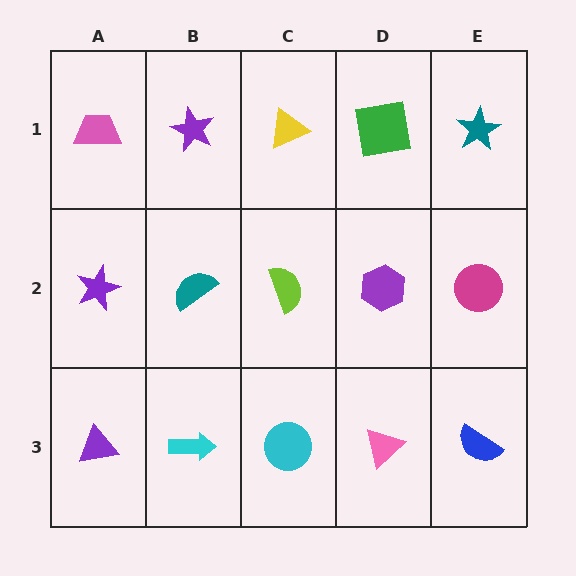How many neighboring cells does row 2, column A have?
3.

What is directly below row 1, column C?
A lime semicircle.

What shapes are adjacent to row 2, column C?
A yellow triangle (row 1, column C), a cyan circle (row 3, column C), a teal semicircle (row 2, column B), a purple hexagon (row 2, column D).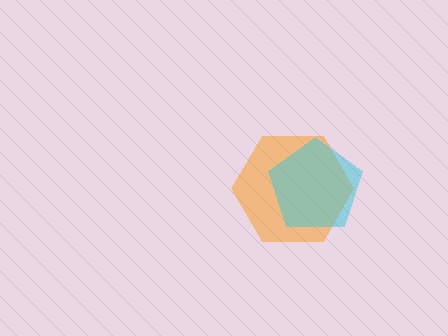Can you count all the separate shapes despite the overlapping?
Yes, there are 2 separate shapes.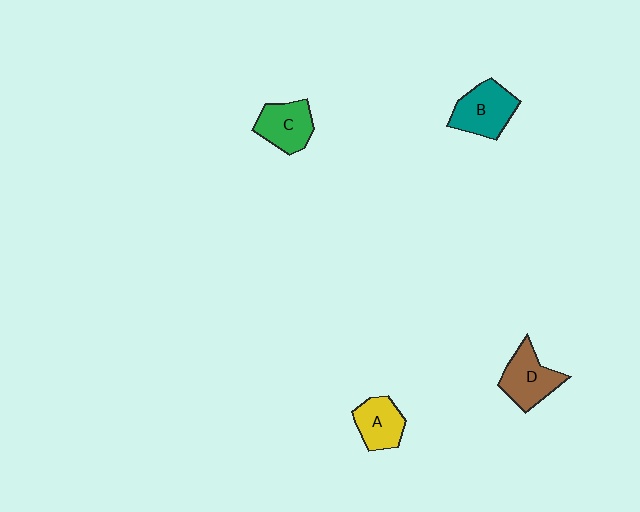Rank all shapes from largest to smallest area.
From largest to smallest: B (teal), D (brown), C (green), A (yellow).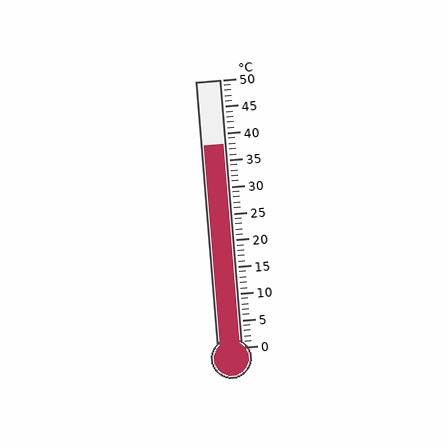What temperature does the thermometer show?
The thermometer shows approximately 38°C.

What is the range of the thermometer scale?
The thermometer scale ranges from 0°C to 50°C.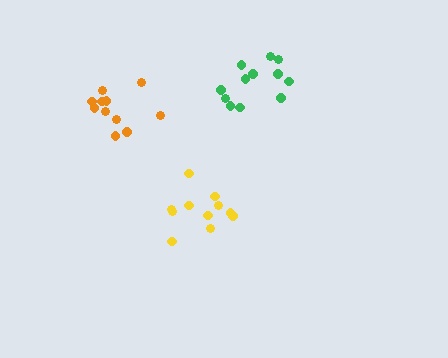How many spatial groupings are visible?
There are 3 spatial groupings.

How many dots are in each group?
Group 1: 11 dots, Group 2: 12 dots, Group 3: 11 dots (34 total).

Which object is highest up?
The green cluster is topmost.